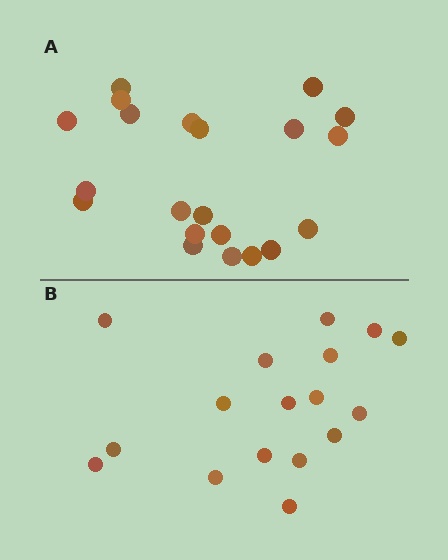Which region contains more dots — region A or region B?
Region A (the top region) has more dots.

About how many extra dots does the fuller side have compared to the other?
Region A has about 4 more dots than region B.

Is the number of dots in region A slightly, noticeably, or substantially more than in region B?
Region A has only slightly more — the two regions are fairly close. The ratio is roughly 1.2 to 1.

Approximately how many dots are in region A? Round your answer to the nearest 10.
About 20 dots. (The exact count is 21, which rounds to 20.)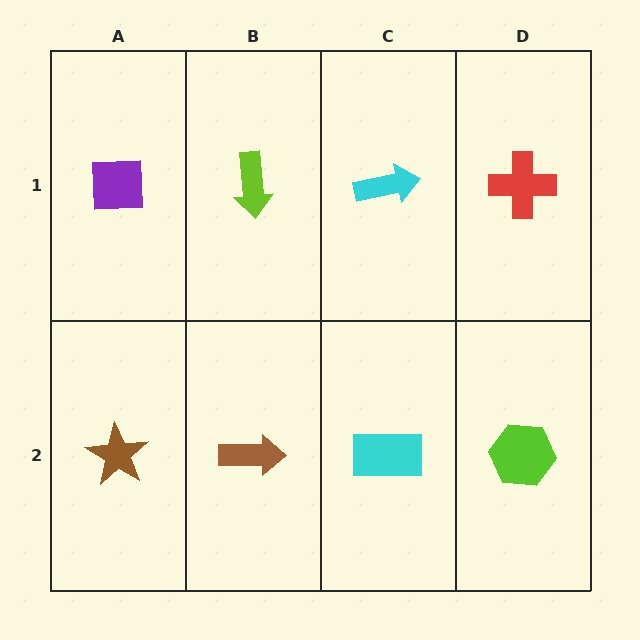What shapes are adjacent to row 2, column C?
A cyan arrow (row 1, column C), a brown arrow (row 2, column B), a lime hexagon (row 2, column D).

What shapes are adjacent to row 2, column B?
A lime arrow (row 1, column B), a brown star (row 2, column A), a cyan rectangle (row 2, column C).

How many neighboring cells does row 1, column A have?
2.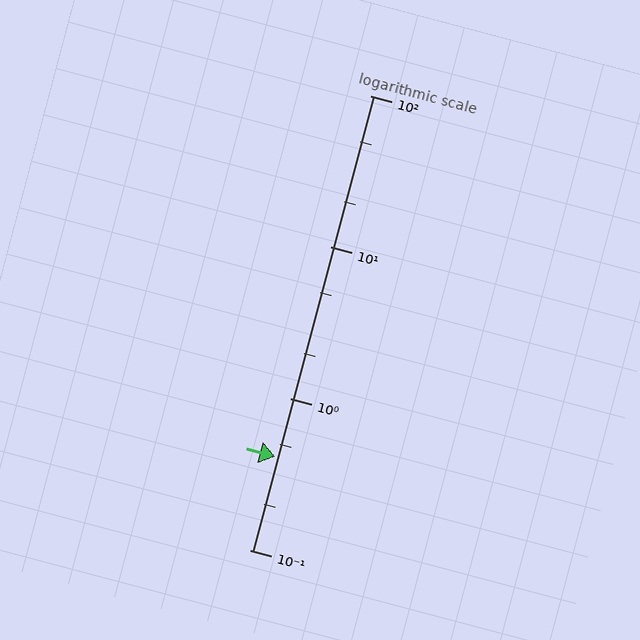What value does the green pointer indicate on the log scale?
The pointer indicates approximately 0.41.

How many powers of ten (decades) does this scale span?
The scale spans 3 decades, from 0.1 to 100.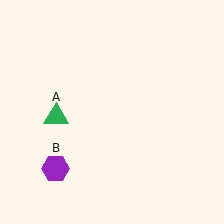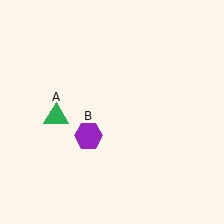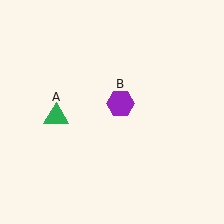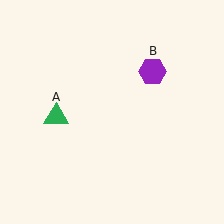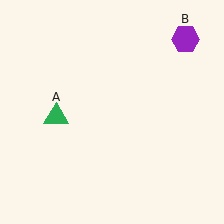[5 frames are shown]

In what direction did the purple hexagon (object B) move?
The purple hexagon (object B) moved up and to the right.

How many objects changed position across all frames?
1 object changed position: purple hexagon (object B).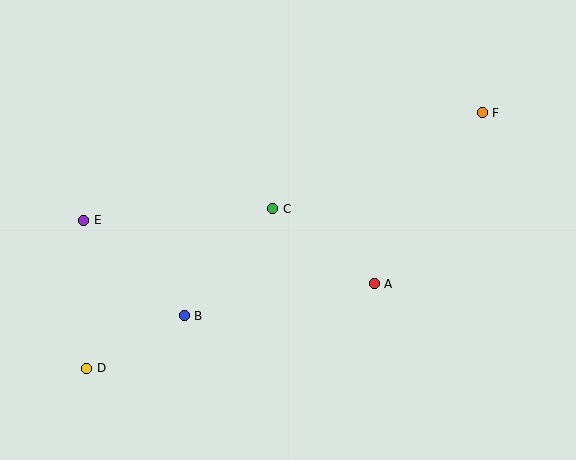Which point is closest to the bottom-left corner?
Point D is closest to the bottom-left corner.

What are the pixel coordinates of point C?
Point C is at (273, 209).